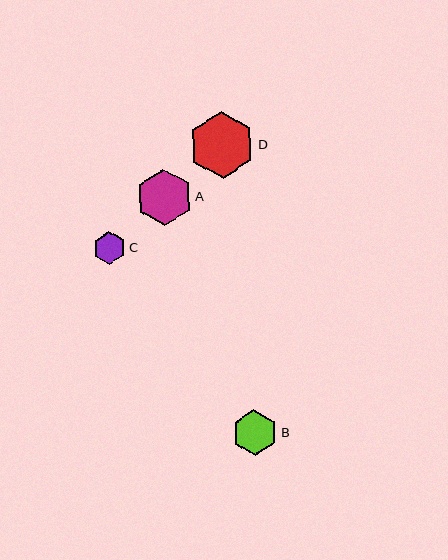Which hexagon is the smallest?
Hexagon C is the smallest with a size of approximately 33 pixels.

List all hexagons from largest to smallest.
From largest to smallest: D, A, B, C.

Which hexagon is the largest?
Hexagon D is the largest with a size of approximately 66 pixels.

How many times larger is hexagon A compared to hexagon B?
Hexagon A is approximately 1.2 times the size of hexagon B.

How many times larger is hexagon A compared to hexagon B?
Hexagon A is approximately 1.2 times the size of hexagon B.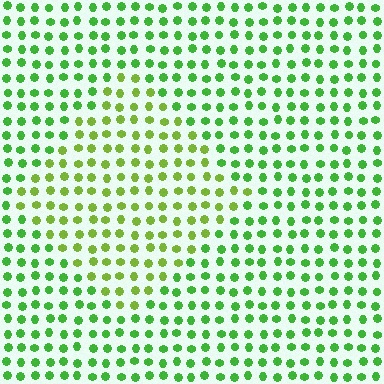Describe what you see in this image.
The image is filled with small green elements in a uniform arrangement. A diamond-shaped region is visible where the elements are tinted to a slightly different hue, forming a subtle color boundary.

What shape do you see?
I see a diamond.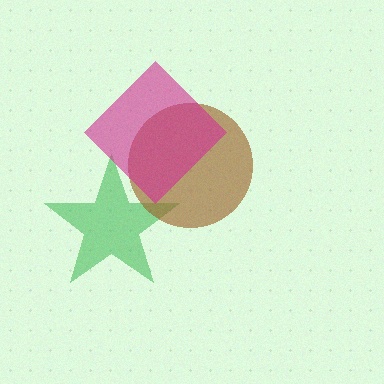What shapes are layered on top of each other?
The layered shapes are: a green star, a brown circle, a magenta diamond.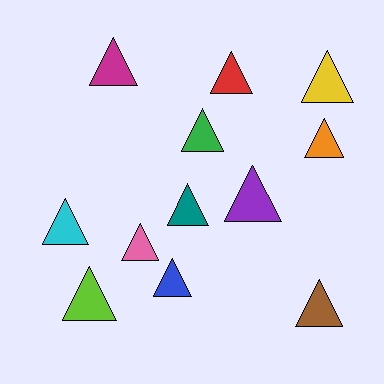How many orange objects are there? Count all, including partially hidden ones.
There is 1 orange object.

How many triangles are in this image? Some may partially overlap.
There are 12 triangles.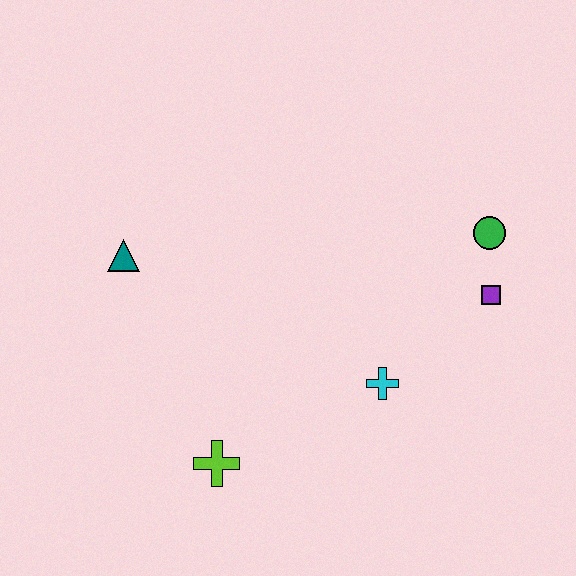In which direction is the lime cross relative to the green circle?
The lime cross is to the left of the green circle.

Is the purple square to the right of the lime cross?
Yes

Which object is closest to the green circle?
The purple square is closest to the green circle.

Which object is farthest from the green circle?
The teal triangle is farthest from the green circle.